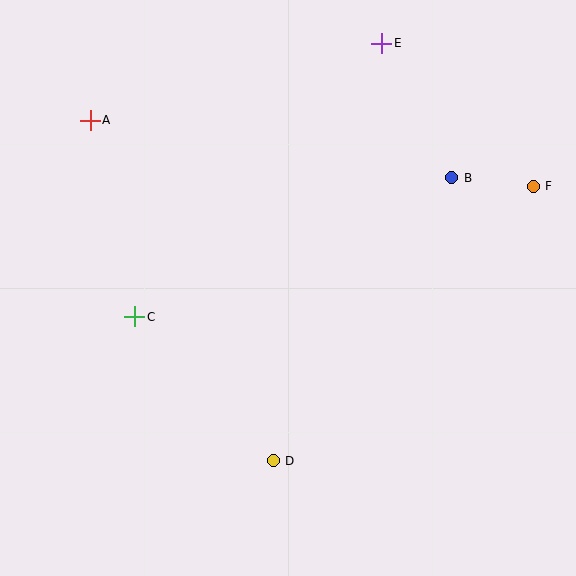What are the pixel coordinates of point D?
Point D is at (273, 461).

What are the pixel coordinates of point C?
Point C is at (135, 317).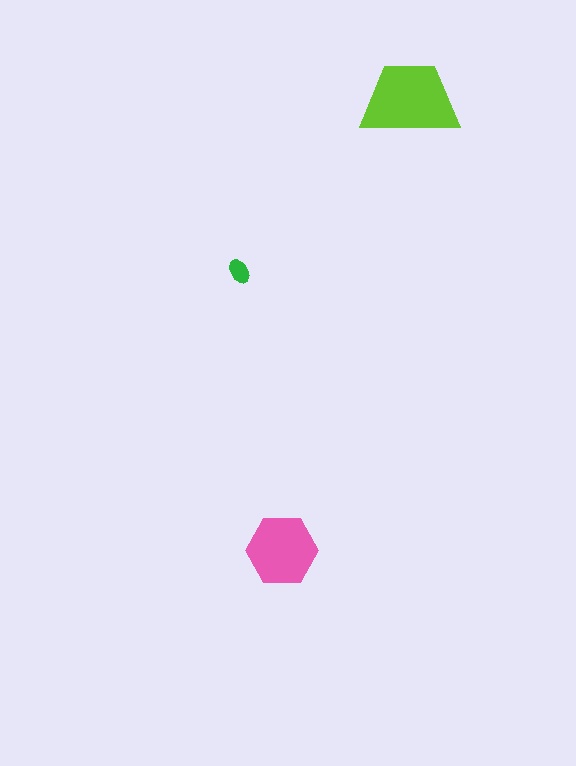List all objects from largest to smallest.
The lime trapezoid, the pink hexagon, the green ellipse.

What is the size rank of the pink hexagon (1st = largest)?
2nd.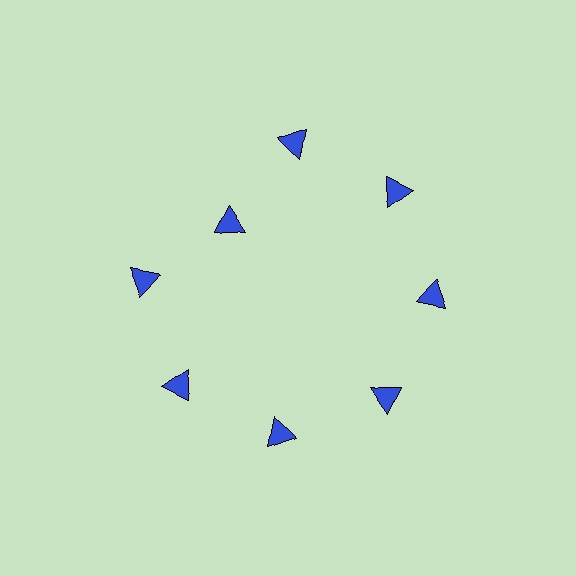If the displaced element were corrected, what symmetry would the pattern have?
It would have 8-fold rotational symmetry — the pattern would map onto itself every 45 degrees.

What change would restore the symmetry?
The symmetry would be restored by moving it outward, back onto the ring so that all 8 triangles sit at equal angles and equal distance from the center.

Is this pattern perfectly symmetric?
No. The 8 blue triangles are arranged in a ring, but one element near the 10 o'clock position is pulled inward toward the center, breaking the 8-fold rotational symmetry.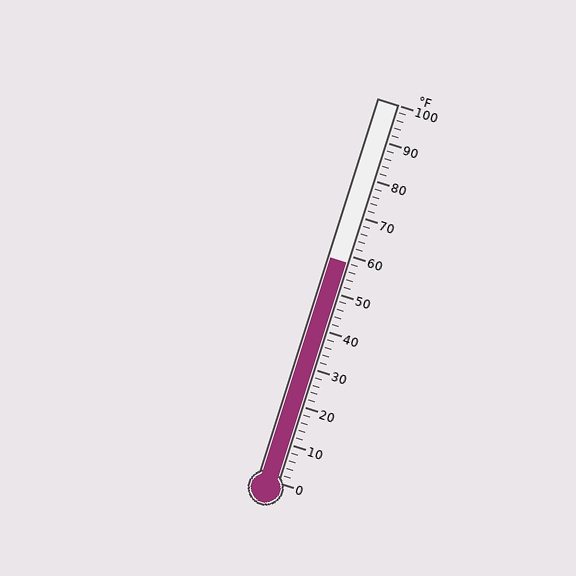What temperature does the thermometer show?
The thermometer shows approximately 58°F.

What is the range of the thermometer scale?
The thermometer scale ranges from 0°F to 100°F.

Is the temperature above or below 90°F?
The temperature is below 90°F.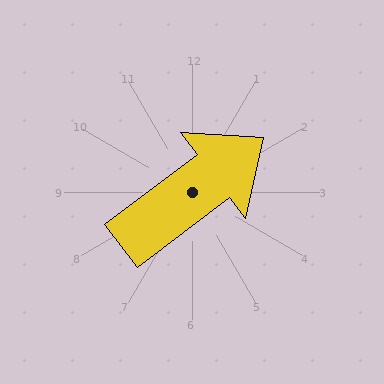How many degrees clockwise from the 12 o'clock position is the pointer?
Approximately 53 degrees.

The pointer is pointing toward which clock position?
Roughly 2 o'clock.